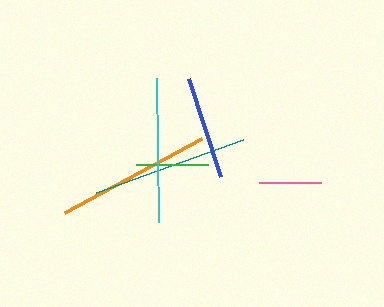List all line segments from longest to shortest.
From longest to shortest: teal, orange, cyan, blue, green, pink.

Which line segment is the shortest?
The pink line is the shortest at approximately 63 pixels.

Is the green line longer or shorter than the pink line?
The green line is longer than the pink line.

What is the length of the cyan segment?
The cyan segment is approximately 143 pixels long.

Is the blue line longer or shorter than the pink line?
The blue line is longer than the pink line.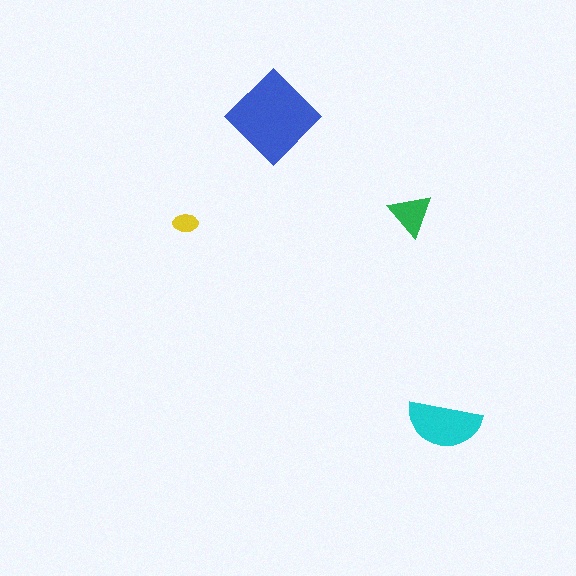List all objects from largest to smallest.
The blue diamond, the cyan semicircle, the green triangle, the yellow ellipse.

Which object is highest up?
The blue diamond is topmost.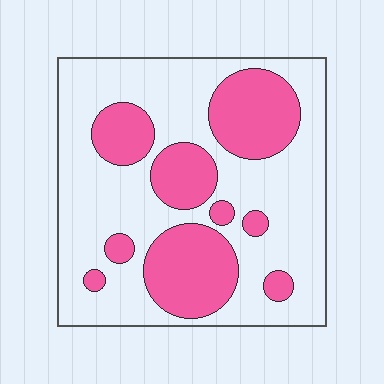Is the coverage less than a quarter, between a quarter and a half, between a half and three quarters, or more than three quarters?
Between a quarter and a half.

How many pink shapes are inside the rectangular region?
9.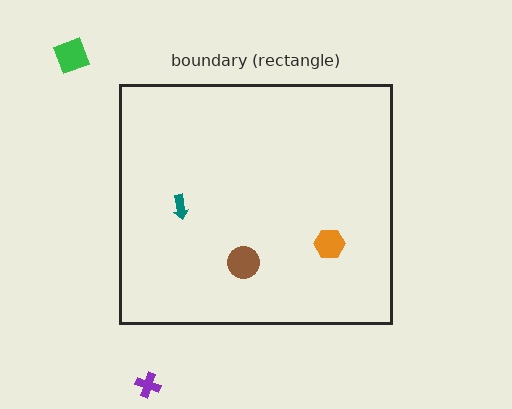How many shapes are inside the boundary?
3 inside, 2 outside.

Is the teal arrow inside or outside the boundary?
Inside.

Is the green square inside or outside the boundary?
Outside.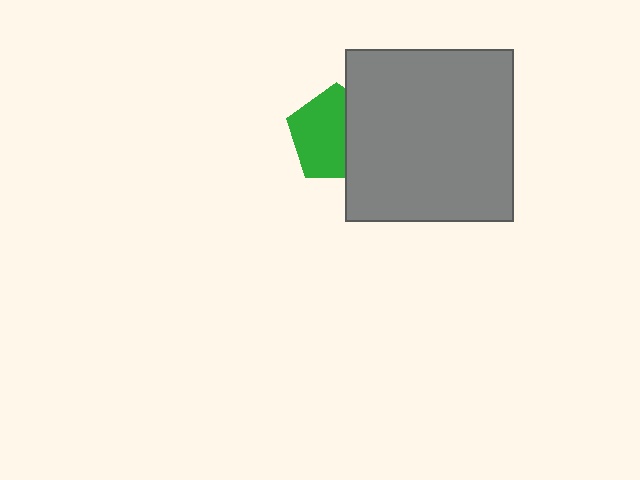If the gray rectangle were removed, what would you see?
You would see the complete green pentagon.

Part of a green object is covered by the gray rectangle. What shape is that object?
It is a pentagon.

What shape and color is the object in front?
The object in front is a gray rectangle.